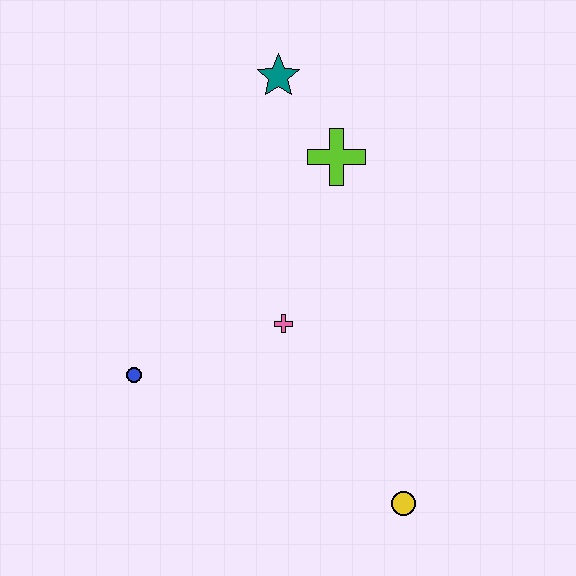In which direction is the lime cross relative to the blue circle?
The lime cross is above the blue circle.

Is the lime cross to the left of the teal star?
No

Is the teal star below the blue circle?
No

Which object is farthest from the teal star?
The yellow circle is farthest from the teal star.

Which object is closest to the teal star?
The lime cross is closest to the teal star.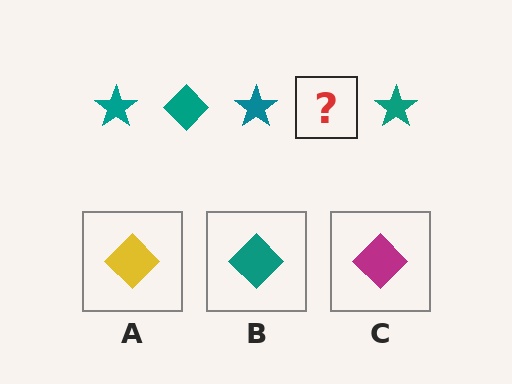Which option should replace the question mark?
Option B.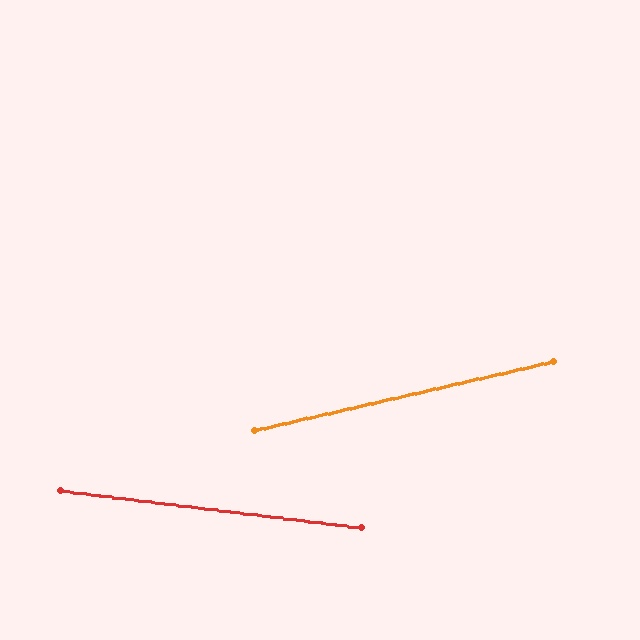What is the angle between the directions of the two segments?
Approximately 20 degrees.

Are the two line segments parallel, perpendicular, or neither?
Neither parallel nor perpendicular — they differ by about 20°.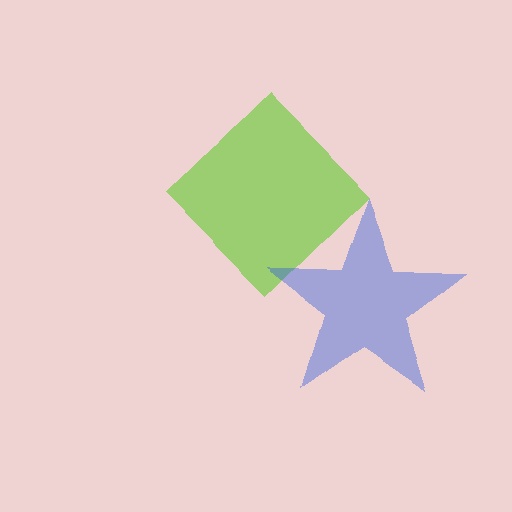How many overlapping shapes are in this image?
There are 2 overlapping shapes in the image.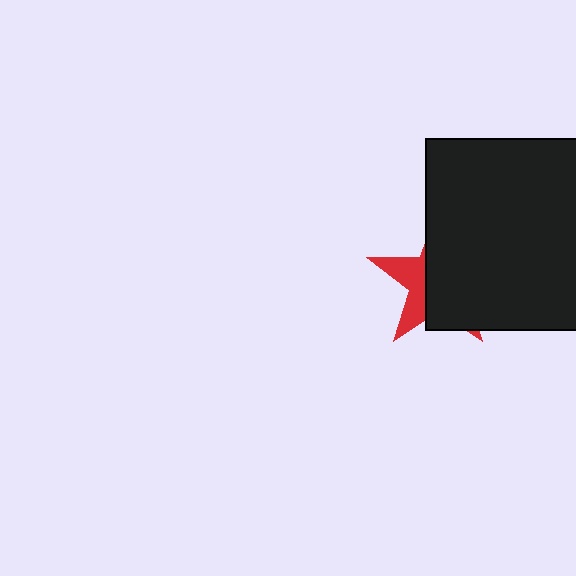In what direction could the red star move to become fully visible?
The red star could move left. That would shift it out from behind the black square entirely.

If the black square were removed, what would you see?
You would see the complete red star.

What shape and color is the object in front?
The object in front is a black square.